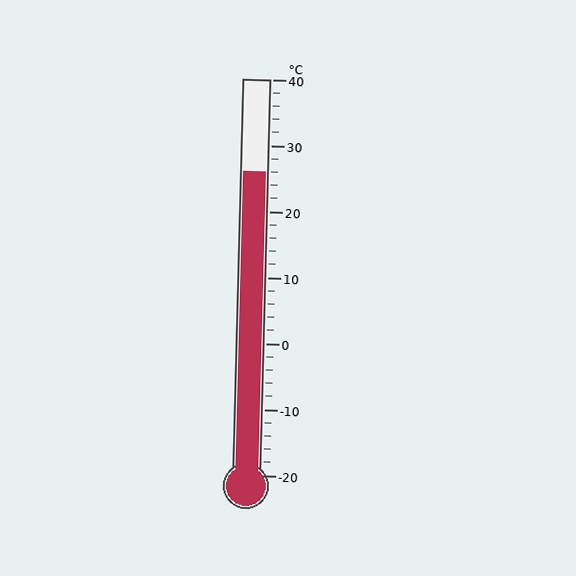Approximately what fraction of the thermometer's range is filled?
The thermometer is filled to approximately 75% of its range.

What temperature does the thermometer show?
The thermometer shows approximately 26°C.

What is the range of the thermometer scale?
The thermometer scale ranges from -20°C to 40°C.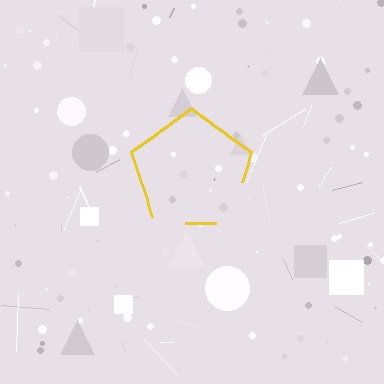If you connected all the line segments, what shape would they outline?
They would outline a pentagon.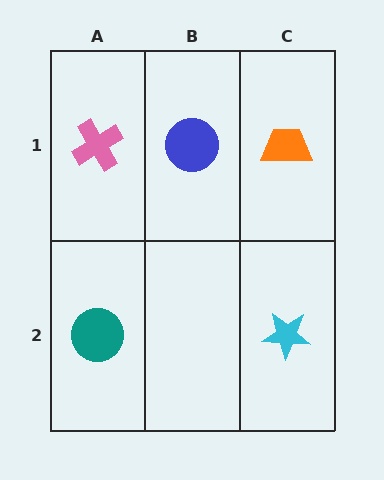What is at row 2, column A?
A teal circle.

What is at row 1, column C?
An orange trapezoid.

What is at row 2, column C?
A cyan star.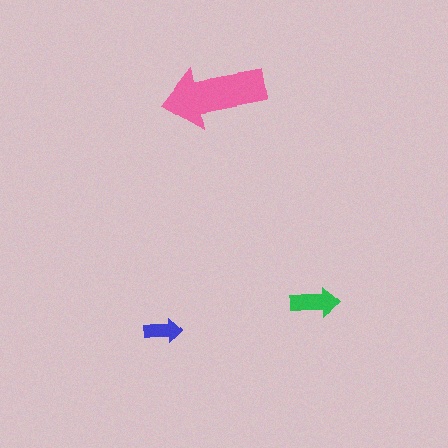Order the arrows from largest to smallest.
the pink one, the green one, the blue one.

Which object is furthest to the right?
The green arrow is rightmost.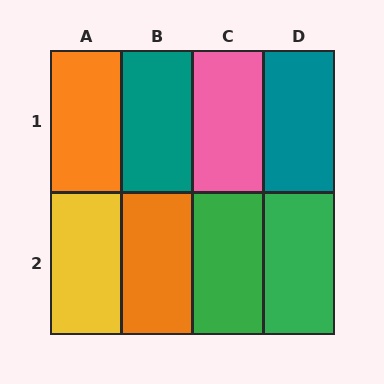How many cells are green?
2 cells are green.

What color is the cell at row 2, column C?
Green.